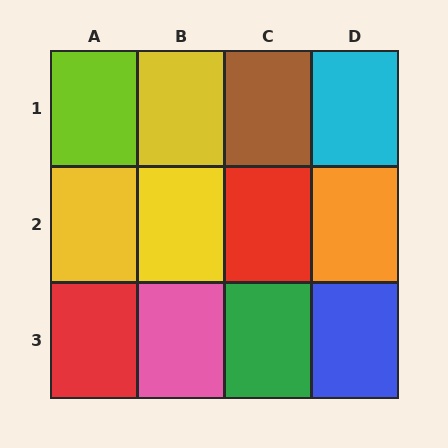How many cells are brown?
1 cell is brown.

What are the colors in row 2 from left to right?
Yellow, yellow, red, orange.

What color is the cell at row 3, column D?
Blue.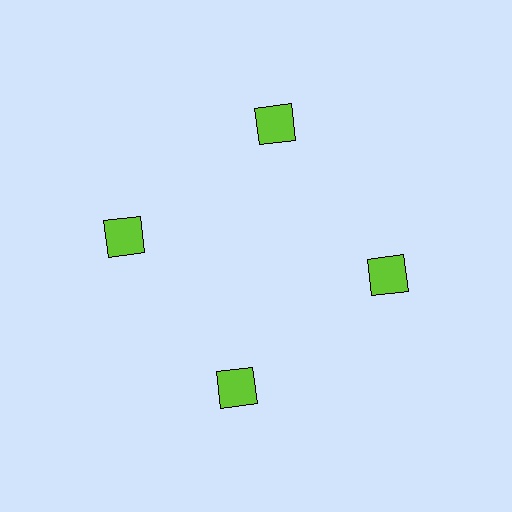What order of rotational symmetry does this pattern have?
This pattern has 4-fold rotational symmetry.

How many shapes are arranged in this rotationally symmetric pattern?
There are 4 shapes, arranged in 4 groups of 1.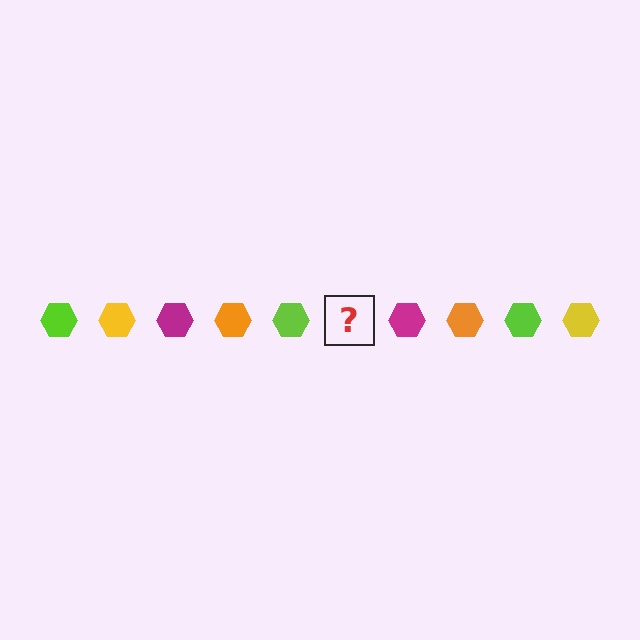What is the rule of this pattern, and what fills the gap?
The rule is that the pattern cycles through lime, yellow, magenta, orange hexagons. The gap should be filled with a yellow hexagon.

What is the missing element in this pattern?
The missing element is a yellow hexagon.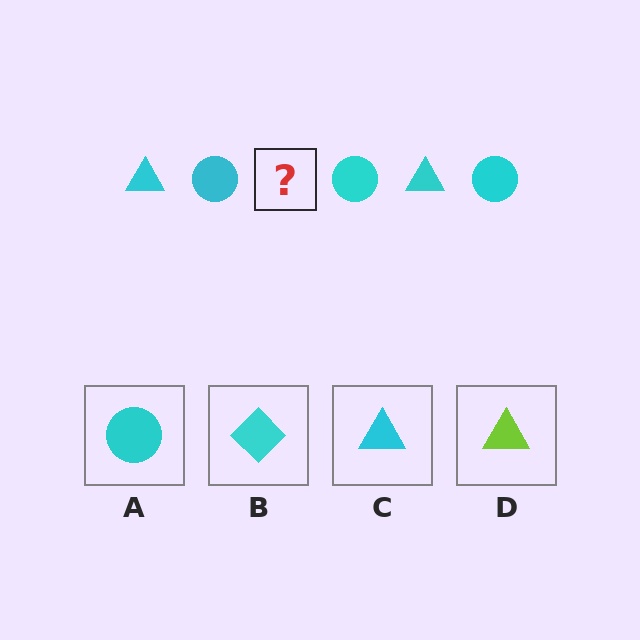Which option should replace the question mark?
Option C.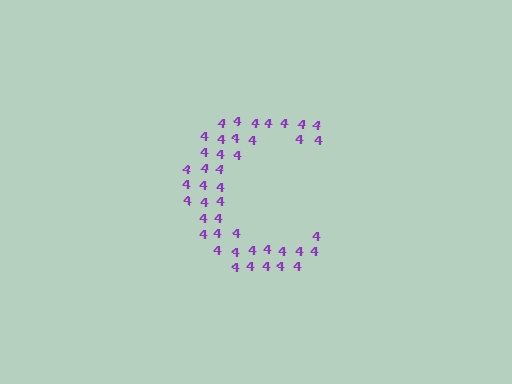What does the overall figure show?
The overall figure shows the letter C.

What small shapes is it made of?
It is made of small digit 4's.